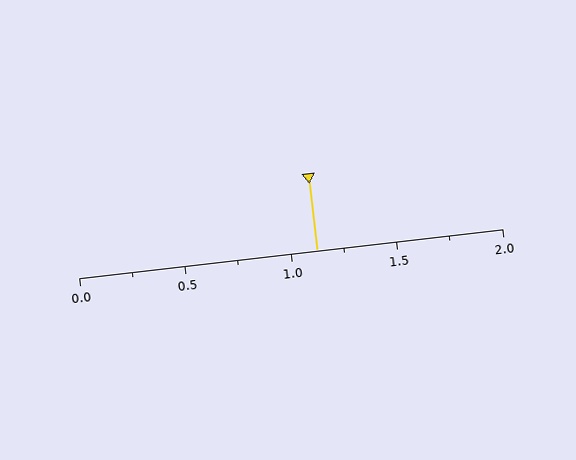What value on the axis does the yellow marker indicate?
The marker indicates approximately 1.12.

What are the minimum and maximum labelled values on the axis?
The axis runs from 0.0 to 2.0.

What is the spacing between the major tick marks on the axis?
The major ticks are spaced 0.5 apart.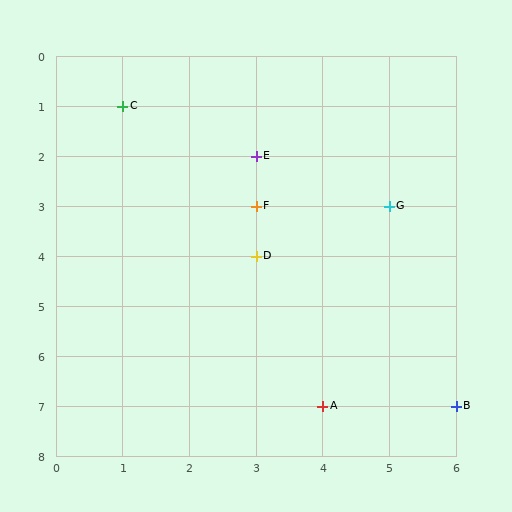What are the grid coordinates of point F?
Point F is at grid coordinates (3, 3).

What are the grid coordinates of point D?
Point D is at grid coordinates (3, 4).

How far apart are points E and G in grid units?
Points E and G are 2 columns and 1 row apart (about 2.2 grid units diagonally).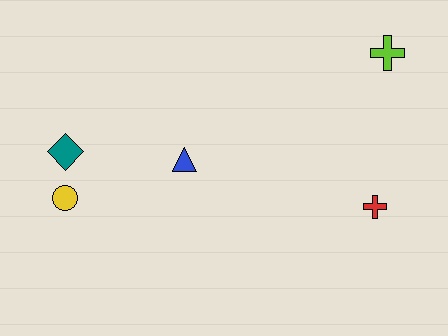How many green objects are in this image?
There are no green objects.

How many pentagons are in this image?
There are no pentagons.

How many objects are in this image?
There are 5 objects.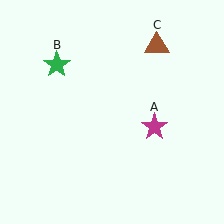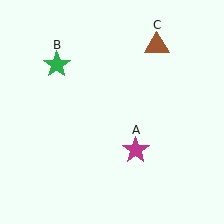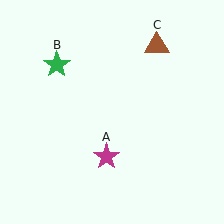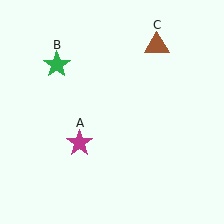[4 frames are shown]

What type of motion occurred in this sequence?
The magenta star (object A) rotated clockwise around the center of the scene.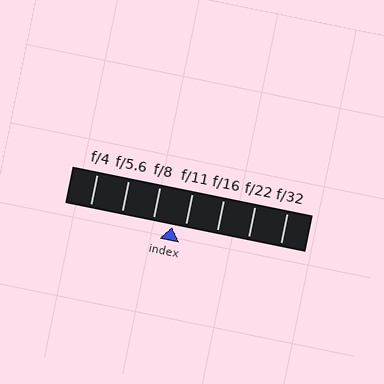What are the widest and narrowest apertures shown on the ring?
The widest aperture shown is f/4 and the narrowest is f/32.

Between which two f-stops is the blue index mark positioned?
The index mark is between f/8 and f/11.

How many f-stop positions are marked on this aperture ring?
There are 7 f-stop positions marked.